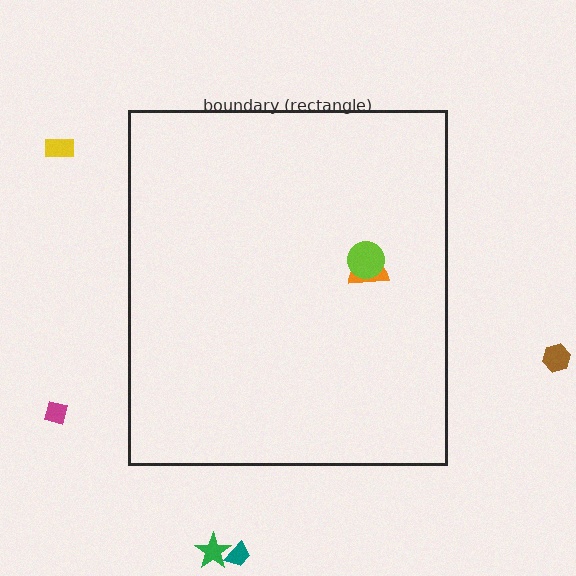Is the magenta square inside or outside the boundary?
Outside.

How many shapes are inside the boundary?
2 inside, 5 outside.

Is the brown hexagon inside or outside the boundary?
Outside.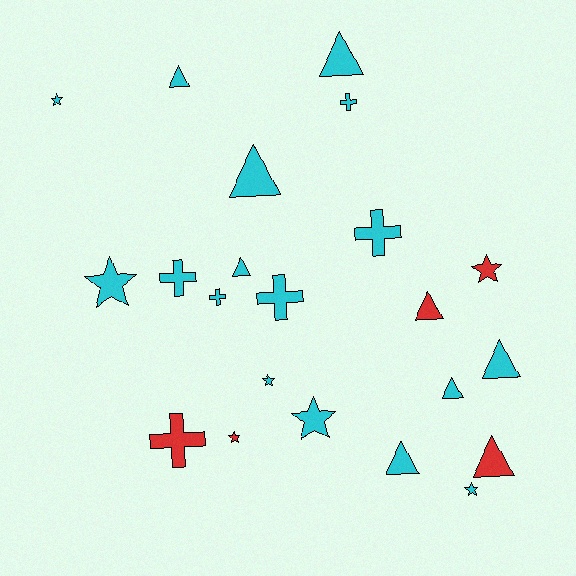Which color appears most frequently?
Cyan, with 17 objects.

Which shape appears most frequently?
Triangle, with 9 objects.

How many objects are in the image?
There are 22 objects.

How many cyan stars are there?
There are 5 cyan stars.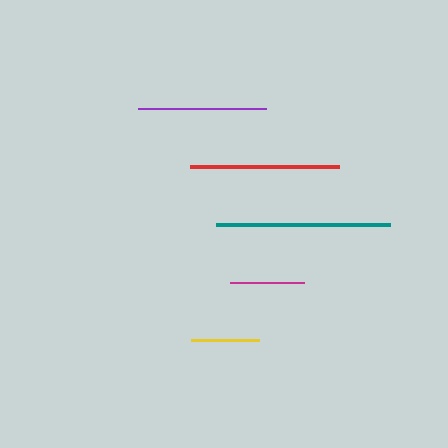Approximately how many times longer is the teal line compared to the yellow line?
The teal line is approximately 2.6 times the length of the yellow line.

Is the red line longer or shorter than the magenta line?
The red line is longer than the magenta line.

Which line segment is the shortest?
The yellow line is the shortest at approximately 68 pixels.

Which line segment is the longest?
The teal line is the longest at approximately 175 pixels.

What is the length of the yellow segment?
The yellow segment is approximately 68 pixels long.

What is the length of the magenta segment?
The magenta segment is approximately 74 pixels long.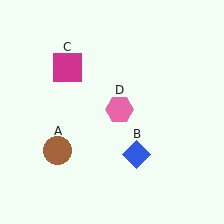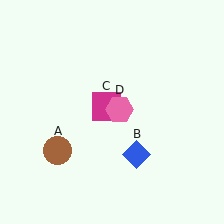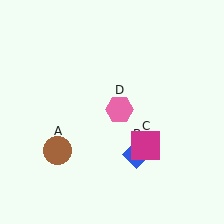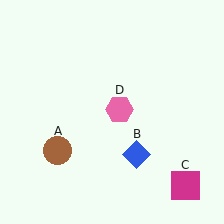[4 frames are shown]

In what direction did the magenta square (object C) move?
The magenta square (object C) moved down and to the right.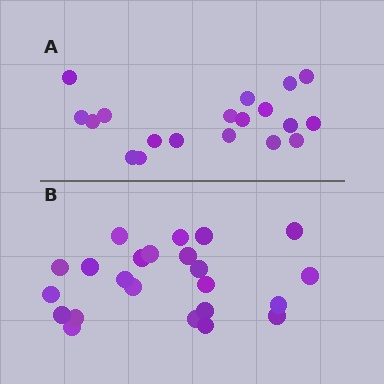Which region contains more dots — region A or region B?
Region B (the bottom region) has more dots.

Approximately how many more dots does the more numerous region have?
Region B has about 4 more dots than region A.